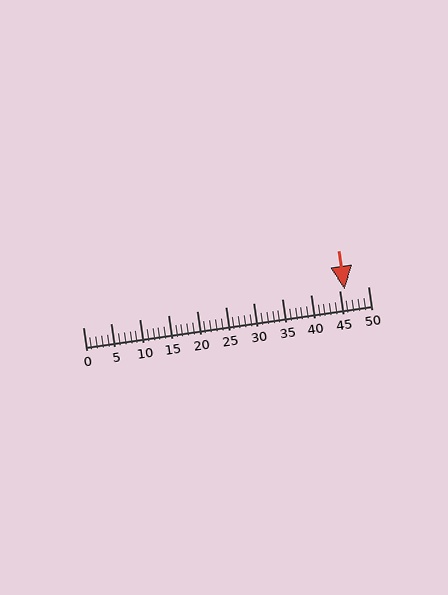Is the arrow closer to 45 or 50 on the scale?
The arrow is closer to 45.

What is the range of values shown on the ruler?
The ruler shows values from 0 to 50.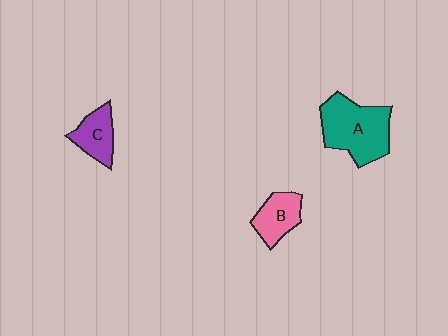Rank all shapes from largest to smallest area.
From largest to smallest: A (teal), B (pink), C (purple).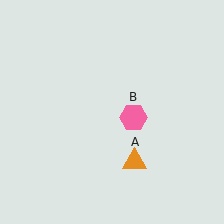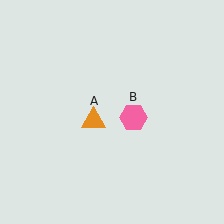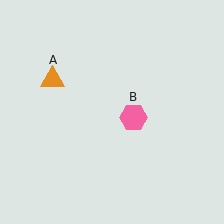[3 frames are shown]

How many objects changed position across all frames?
1 object changed position: orange triangle (object A).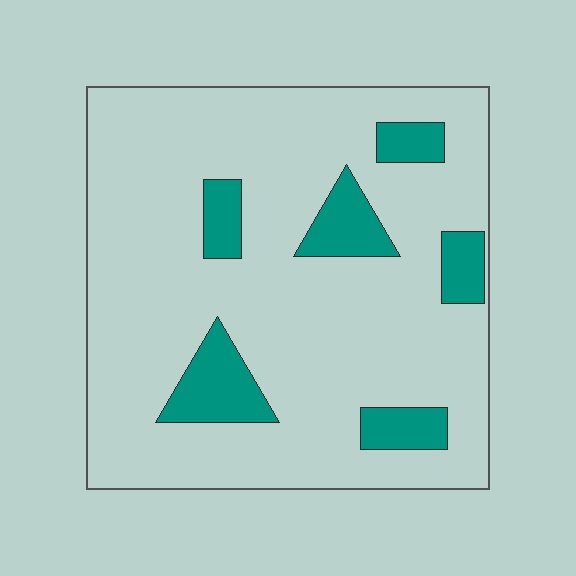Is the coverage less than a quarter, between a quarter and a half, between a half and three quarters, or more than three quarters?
Less than a quarter.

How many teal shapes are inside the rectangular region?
6.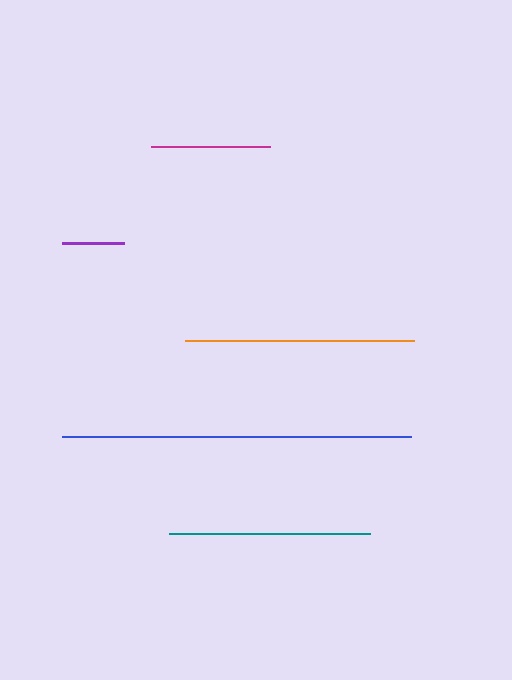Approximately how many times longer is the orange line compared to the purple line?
The orange line is approximately 3.7 times the length of the purple line.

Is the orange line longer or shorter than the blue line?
The blue line is longer than the orange line.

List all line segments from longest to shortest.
From longest to shortest: blue, orange, teal, magenta, purple.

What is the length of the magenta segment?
The magenta segment is approximately 119 pixels long.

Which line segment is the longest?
The blue line is the longest at approximately 349 pixels.